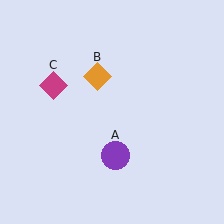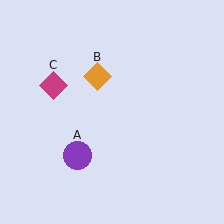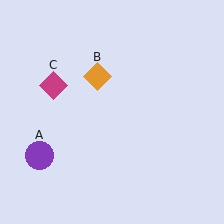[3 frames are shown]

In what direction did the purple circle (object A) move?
The purple circle (object A) moved left.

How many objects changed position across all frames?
1 object changed position: purple circle (object A).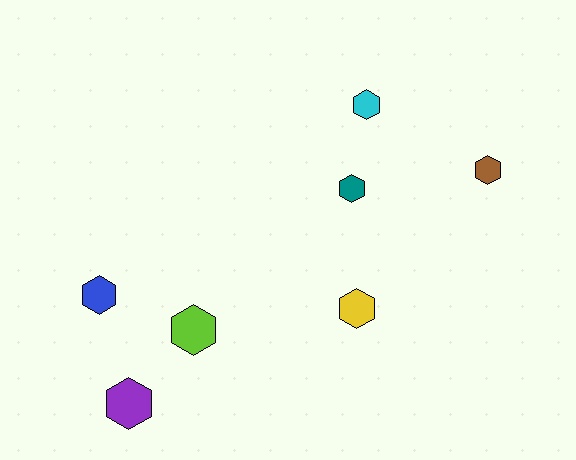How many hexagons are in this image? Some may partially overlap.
There are 7 hexagons.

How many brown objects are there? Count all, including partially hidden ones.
There is 1 brown object.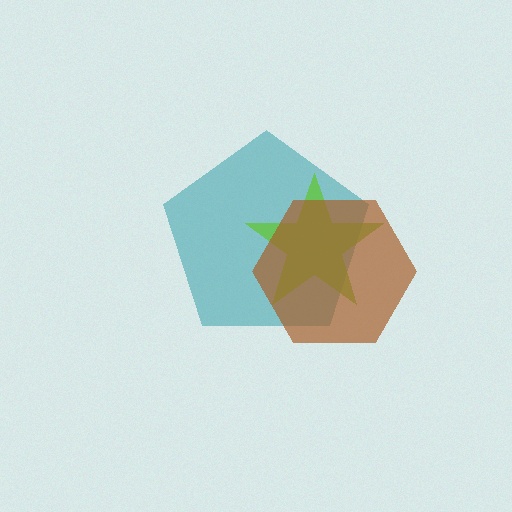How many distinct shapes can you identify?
There are 3 distinct shapes: a teal pentagon, a lime star, a brown hexagon.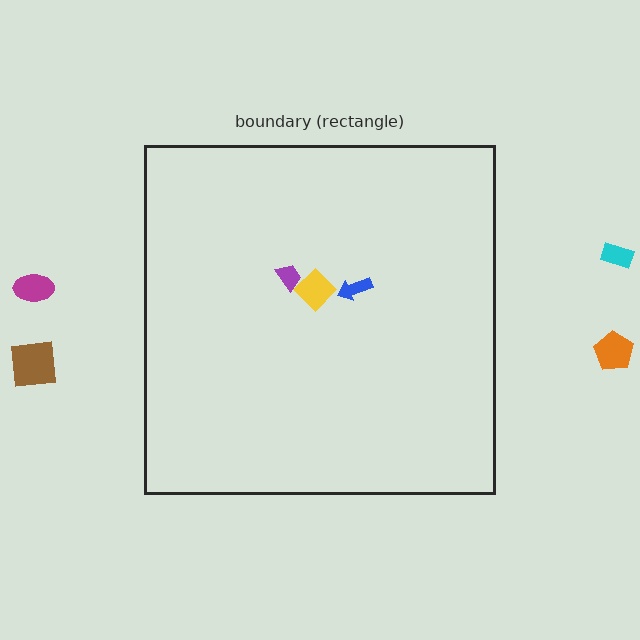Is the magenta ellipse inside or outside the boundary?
Outside.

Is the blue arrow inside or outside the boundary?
Inside.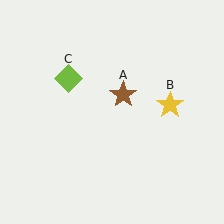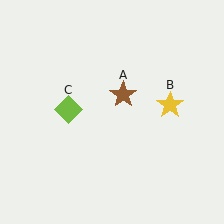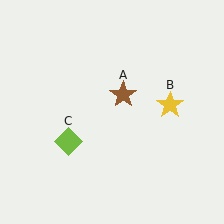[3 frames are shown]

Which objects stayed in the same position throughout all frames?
Brown star (object A) and yellow star (object B) remained stationary.